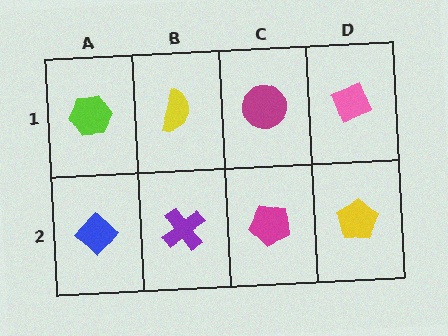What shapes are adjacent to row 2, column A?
A lime hexagon (row 1, column A), a purple cross (row 2, column B).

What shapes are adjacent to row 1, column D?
A yellow pentagon (row 2, column D), a magenta circle (row 1, column C).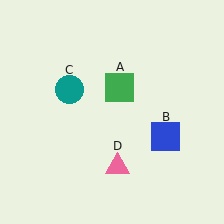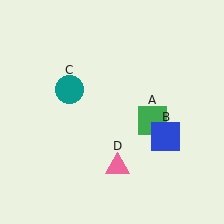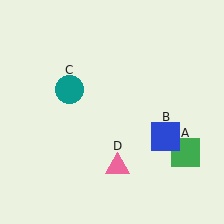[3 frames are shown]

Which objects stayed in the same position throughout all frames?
Blue square (object B) and teal circle (object C) and pink triangle (object D) remained stationary.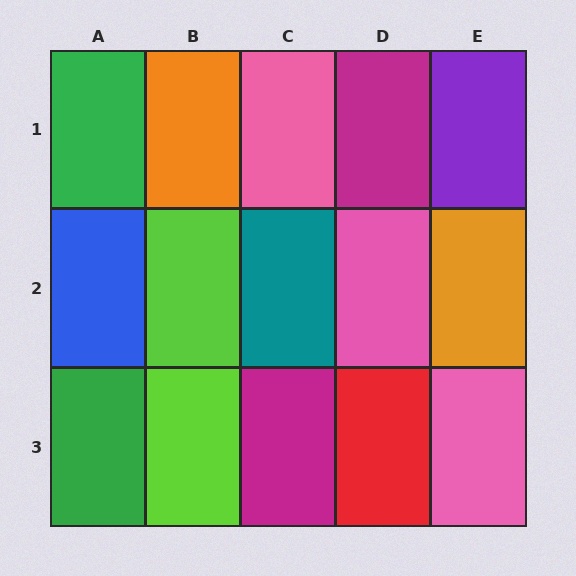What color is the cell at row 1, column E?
Purple.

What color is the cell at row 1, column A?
Green.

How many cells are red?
1 cell is red.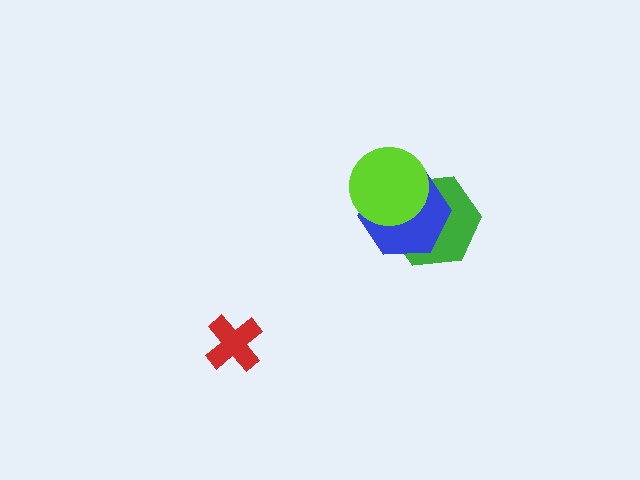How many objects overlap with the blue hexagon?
2 objects overlap with the blue hexagon.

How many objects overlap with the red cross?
0 objects overlap with the red cross.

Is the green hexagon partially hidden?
Yes, it is partially covered by another shape.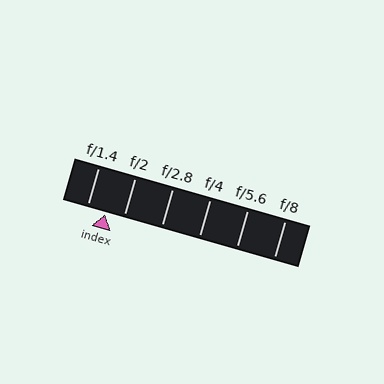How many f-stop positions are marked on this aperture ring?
There are 6 f-stop positions marked.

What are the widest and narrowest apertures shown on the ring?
The widest aperture shown is f/1.4 and the narrowest is f/8.